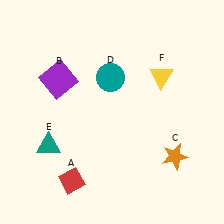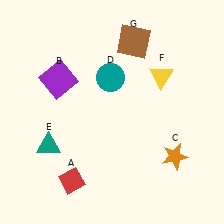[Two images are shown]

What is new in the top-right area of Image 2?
A brown square (G) was added in the top-right area of Image 2.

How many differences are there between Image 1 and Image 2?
There is 1 difference between the two images.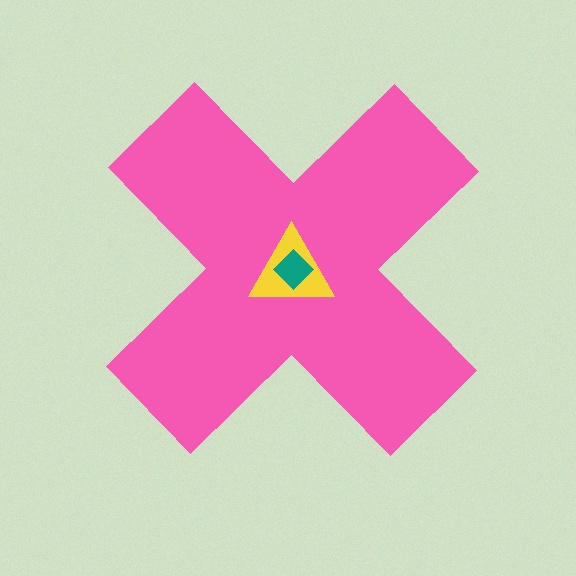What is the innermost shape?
The teal diamond.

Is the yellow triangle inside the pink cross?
Yes.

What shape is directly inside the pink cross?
The yellow triangle.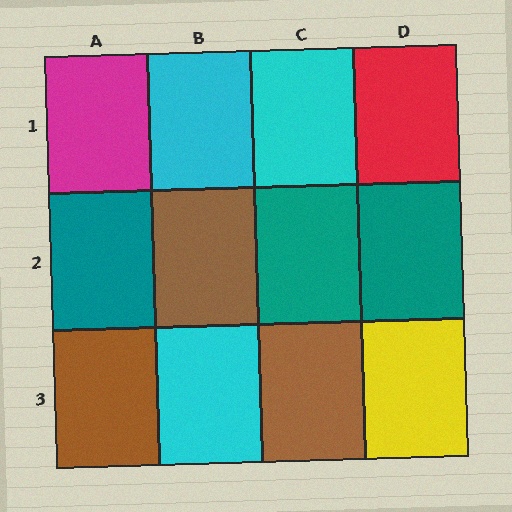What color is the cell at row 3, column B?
Cyan.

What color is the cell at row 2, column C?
Teal.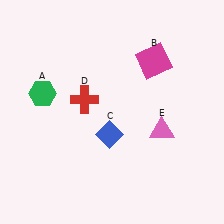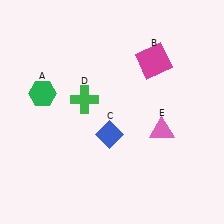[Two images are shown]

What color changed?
The cross (D) changed from red in Image 1 to green in Image 2.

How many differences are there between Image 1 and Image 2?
There is 1 difference between the two images.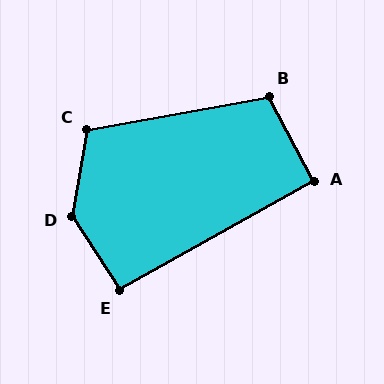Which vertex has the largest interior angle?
D, at approximately 138 degrees.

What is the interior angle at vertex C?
Approximately 110 degrees (obtuse).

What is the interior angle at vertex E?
Approximately 93 degrees (approximately right).